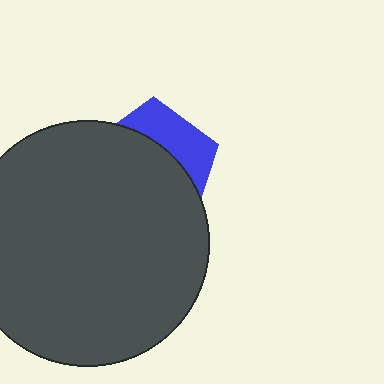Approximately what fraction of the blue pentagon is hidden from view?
Roughly 68% of the blue pentagon is hidden behind the dark gray circle.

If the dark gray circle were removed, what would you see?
You would see the complete blue pentagon.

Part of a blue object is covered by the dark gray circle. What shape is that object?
It is a pentagon.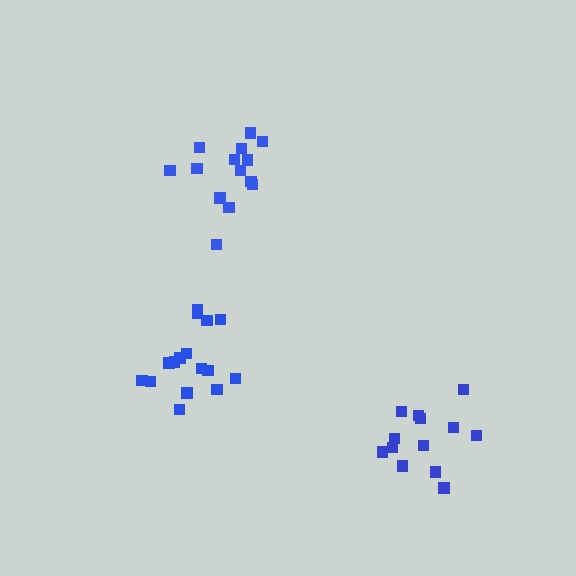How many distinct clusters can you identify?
There are 3 distinct clusters.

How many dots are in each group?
Group 1: 14 dots, Group 2: 13 dots, Group 3: 16 dots (43 total).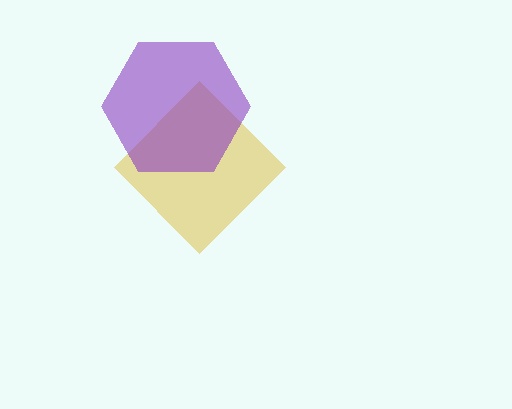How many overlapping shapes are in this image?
There are 2 overlapping shapes in the image.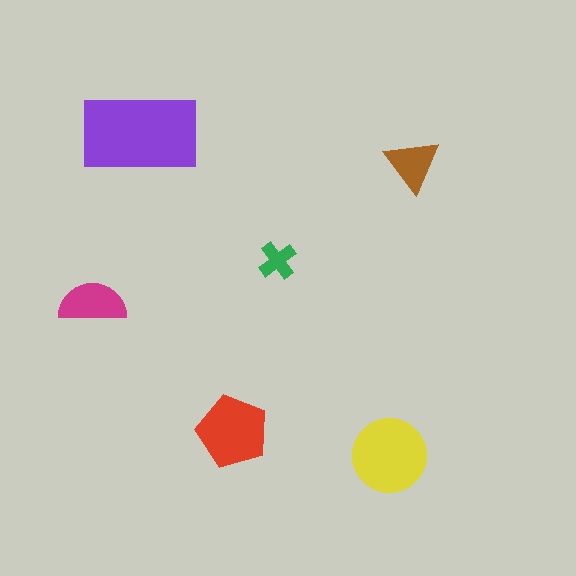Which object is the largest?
The purple rectangle.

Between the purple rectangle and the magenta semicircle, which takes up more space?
The purple rectangle.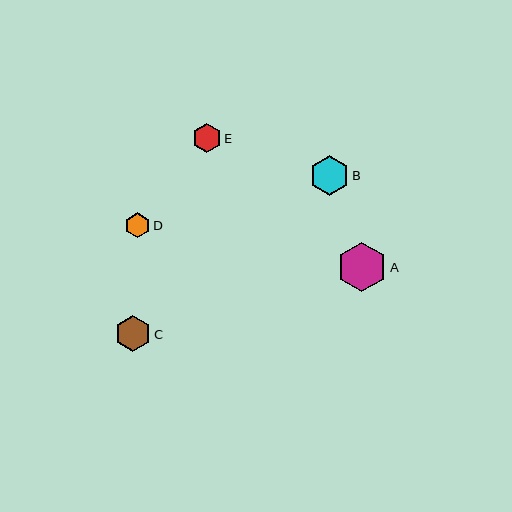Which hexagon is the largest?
Hexagon A is the largest with a size of approximately 49 pixels.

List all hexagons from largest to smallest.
From largest to smallest: A, B, C, E, D.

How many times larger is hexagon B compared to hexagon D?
Hexagon B is approximately 1.6 times the size of hexagon D.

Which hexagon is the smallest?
Hexagon D is the smallest with a size of approximately 25 pixels.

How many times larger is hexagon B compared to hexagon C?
Hexagon B is approximately 1.1 times the size of hexagon C.